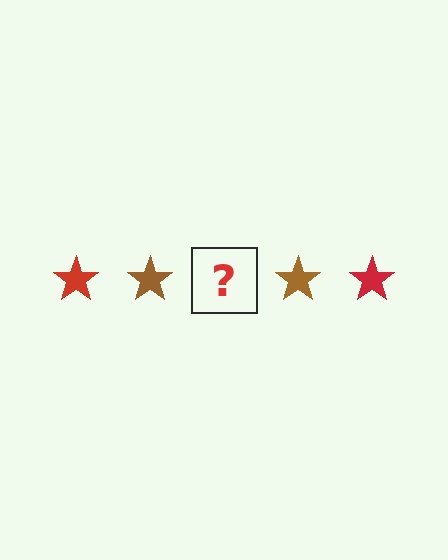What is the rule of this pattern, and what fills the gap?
The rule is that the pattern cycles through red, brown stars. The gap should be filled with a red star.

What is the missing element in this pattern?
The missing element is a red star.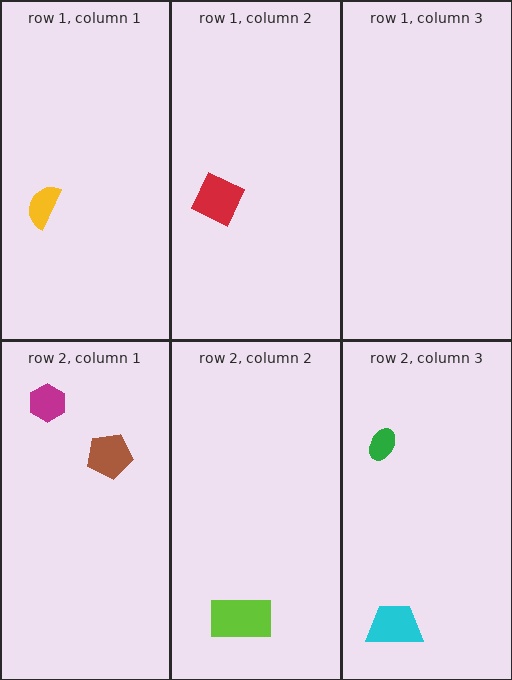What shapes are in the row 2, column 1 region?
The magenta hexagon, the brown pentagon.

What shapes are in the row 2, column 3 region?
The green ellipse, the cyan trapezoid.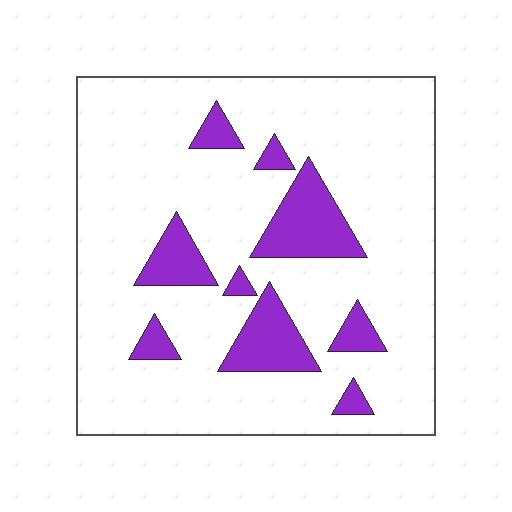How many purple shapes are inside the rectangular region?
9.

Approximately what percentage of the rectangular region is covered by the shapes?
Approximately 15%.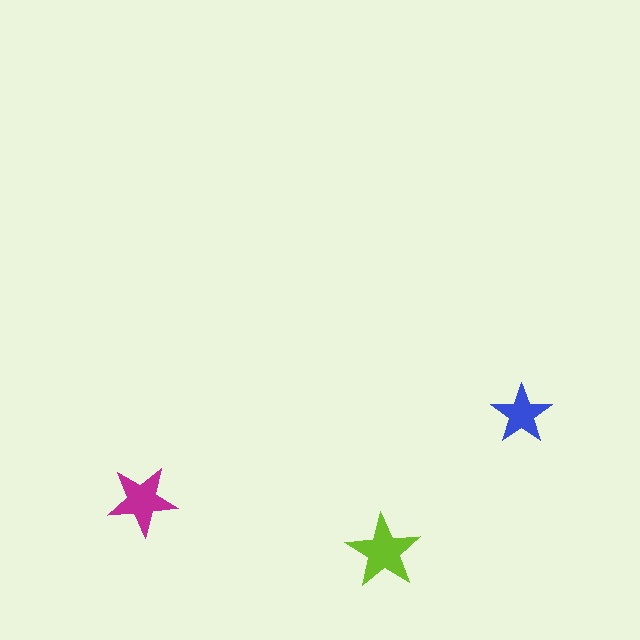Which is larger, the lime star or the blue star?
The lime one.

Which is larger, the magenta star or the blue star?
The magenta one.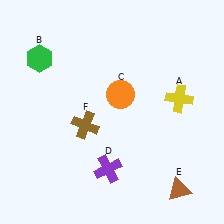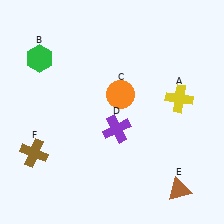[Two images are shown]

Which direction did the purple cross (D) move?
The purple cross (D) moved up.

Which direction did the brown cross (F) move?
The brown cross (F) moved left.